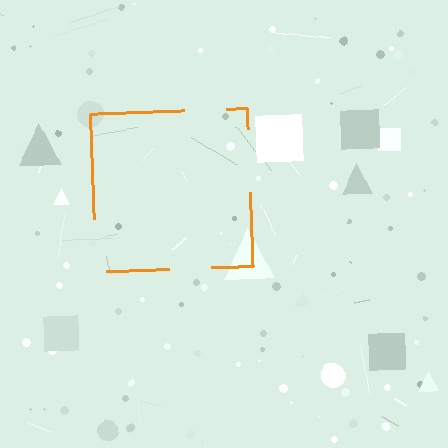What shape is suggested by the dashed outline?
The dashed outline suggests a square.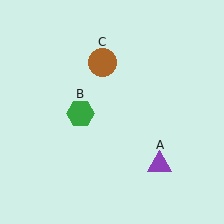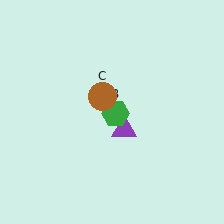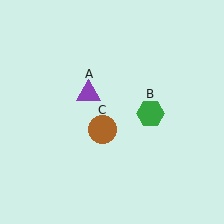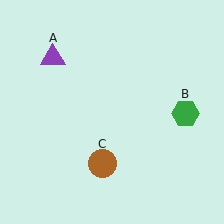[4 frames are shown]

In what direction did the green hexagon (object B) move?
The green hexagon (object B) moved right.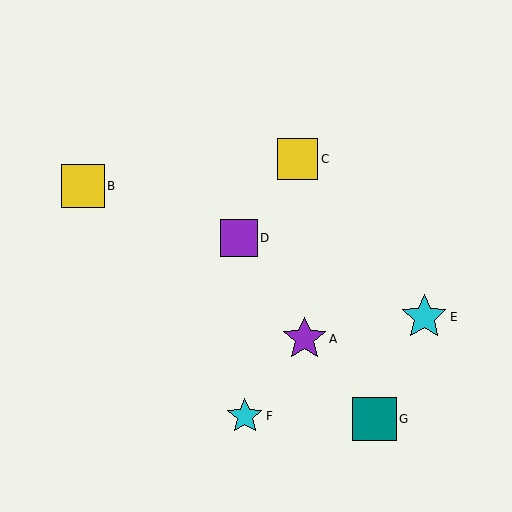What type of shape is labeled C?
Shape C is a yellow square.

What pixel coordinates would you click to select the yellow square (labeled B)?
Click at (83, 186) to select the yellow square B.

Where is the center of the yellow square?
The center of the yellow square is at (83, 186).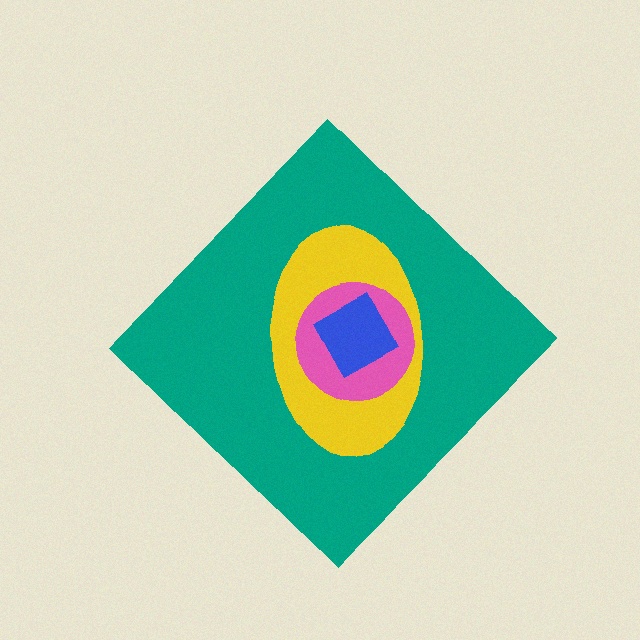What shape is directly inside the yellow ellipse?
The pink circle.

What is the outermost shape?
The teal diamond.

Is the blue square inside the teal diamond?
Yes.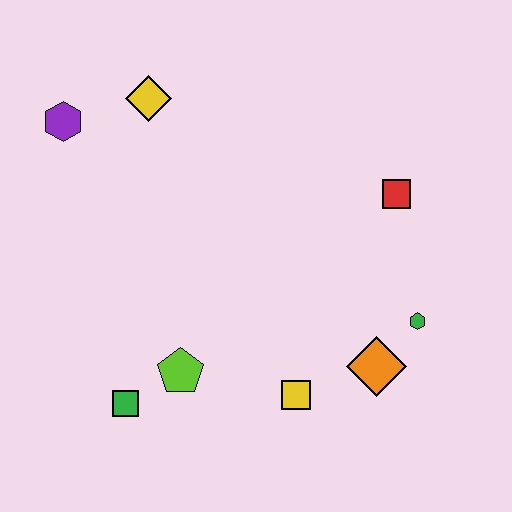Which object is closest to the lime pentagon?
The green square is closest to the lime pentagon.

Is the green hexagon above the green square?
Yes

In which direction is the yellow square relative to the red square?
The yellow square is below the red square.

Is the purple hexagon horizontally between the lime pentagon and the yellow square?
No